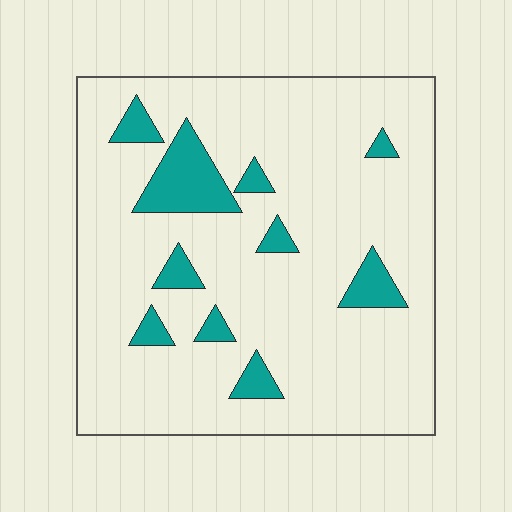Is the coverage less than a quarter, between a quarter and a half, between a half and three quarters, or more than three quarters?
Less than a quarter.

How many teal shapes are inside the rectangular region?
10.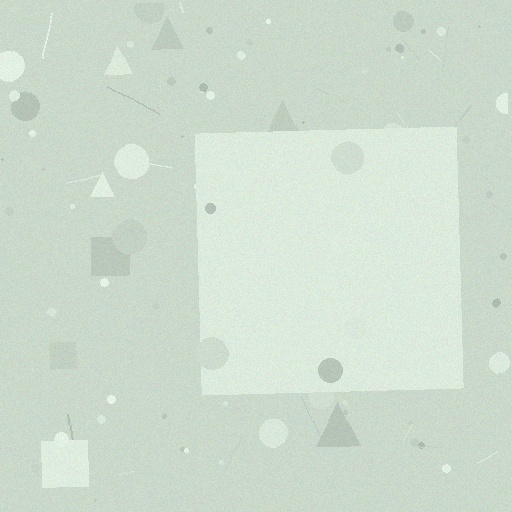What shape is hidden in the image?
A square is hidden in the image.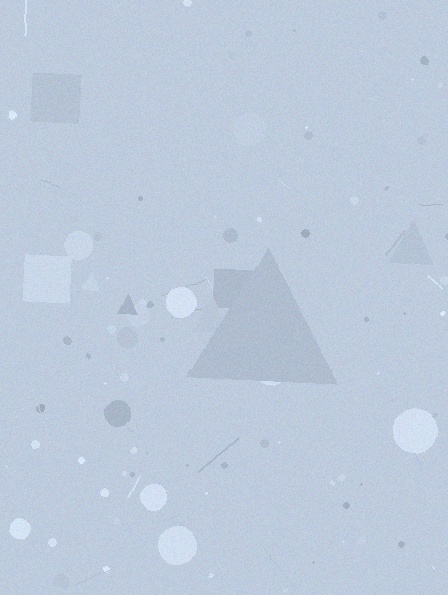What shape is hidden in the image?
A triangle is hidden in the image.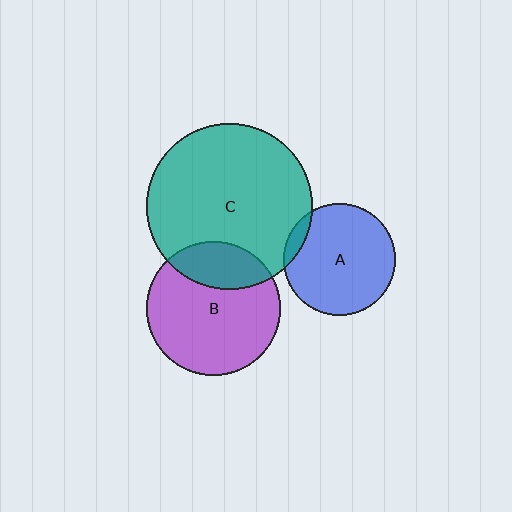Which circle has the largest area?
Circle C (teal).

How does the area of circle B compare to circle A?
Approximately 1.4 times.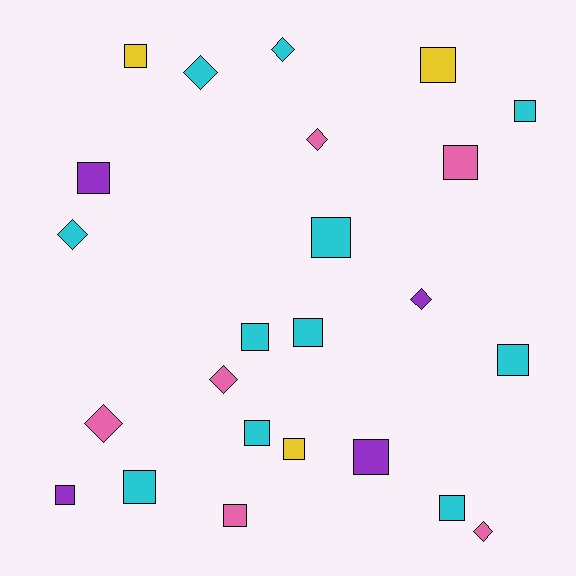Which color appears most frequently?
Cyan, with 11 objects.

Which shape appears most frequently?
Square, with 16 objects.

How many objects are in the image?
There are 24 objects.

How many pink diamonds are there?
There are 4 pink diamonds.